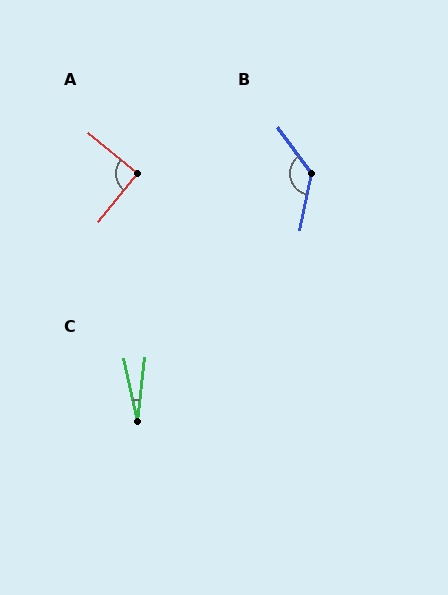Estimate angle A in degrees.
Approximately 91 degrees.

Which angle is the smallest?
C, at approximately 19 degrees.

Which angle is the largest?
B, at approximately 132 degrees.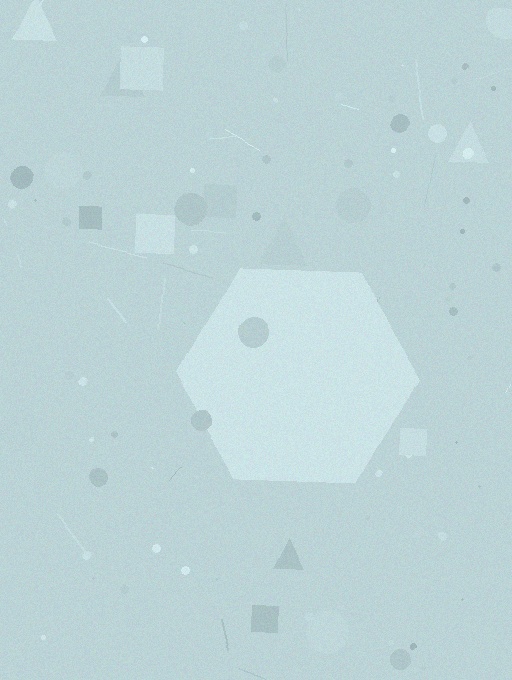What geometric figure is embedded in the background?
A hexagon is embedded in the background.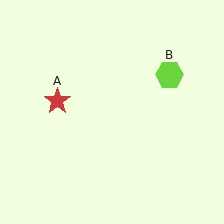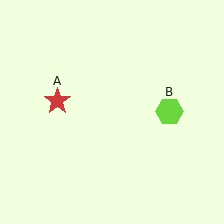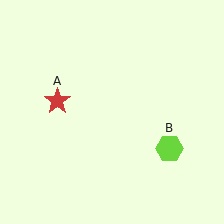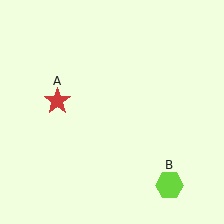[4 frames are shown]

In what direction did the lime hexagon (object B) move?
The lime hexagon (object B) moved down.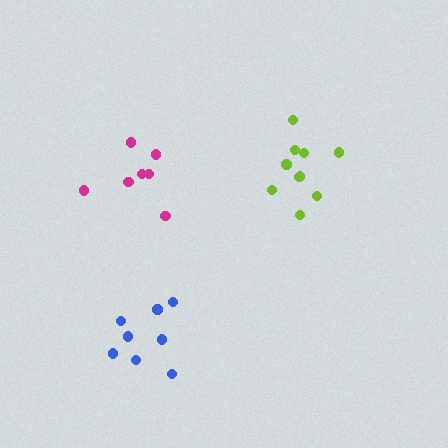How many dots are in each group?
Group 1: 10 dots, Group 2: 8 dots, Group 3: 7 dots (25 total).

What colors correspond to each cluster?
The clusters are colored: lime, blue, magenta.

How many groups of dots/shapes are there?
There are 3 groups.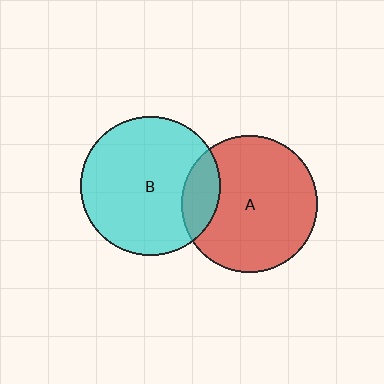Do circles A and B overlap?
Yes.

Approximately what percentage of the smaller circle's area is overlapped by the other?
Approximately 15%.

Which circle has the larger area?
Circle B (cyan).